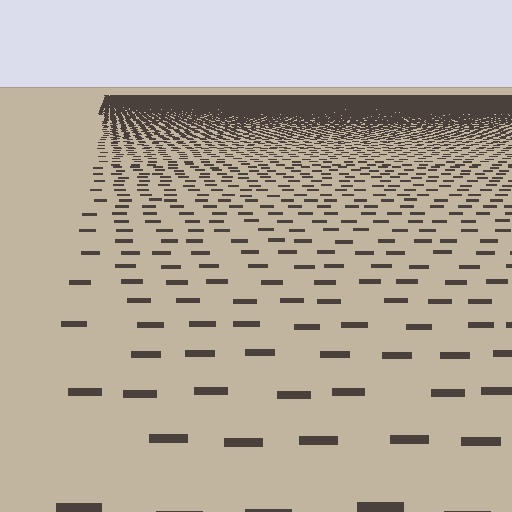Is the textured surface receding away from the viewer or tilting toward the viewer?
The surface is receding away from the viewer. Texture elements get smaller and denser toward the top.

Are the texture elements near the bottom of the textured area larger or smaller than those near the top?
Larger. Near the bottom, elements are closer to the viewer and appear at a bigger on-screen size.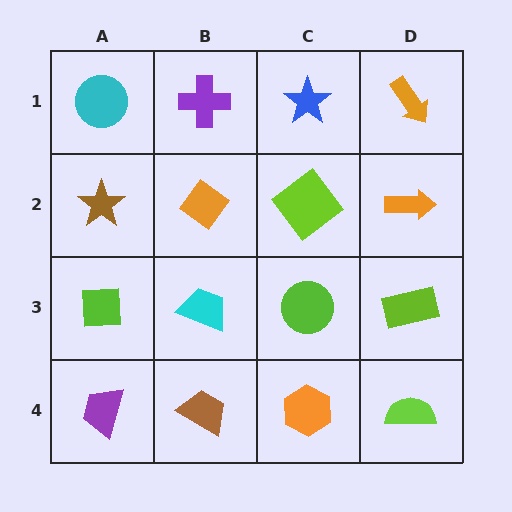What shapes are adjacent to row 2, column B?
A purple cross (row 1, column B), a cyan trapezoid (row 3, column B), a brown star (row 2, column A), a lime diamond (row 2, column C).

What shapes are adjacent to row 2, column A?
A cyan circle (row 1, column A), a lime square (row 3, column A), an orange diamond (row 2, column B).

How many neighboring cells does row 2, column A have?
3.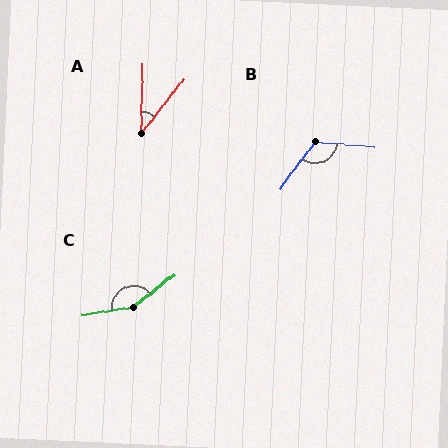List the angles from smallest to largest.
A (37°), B (123°), C (150°).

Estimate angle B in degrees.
Approximately 123 degrees.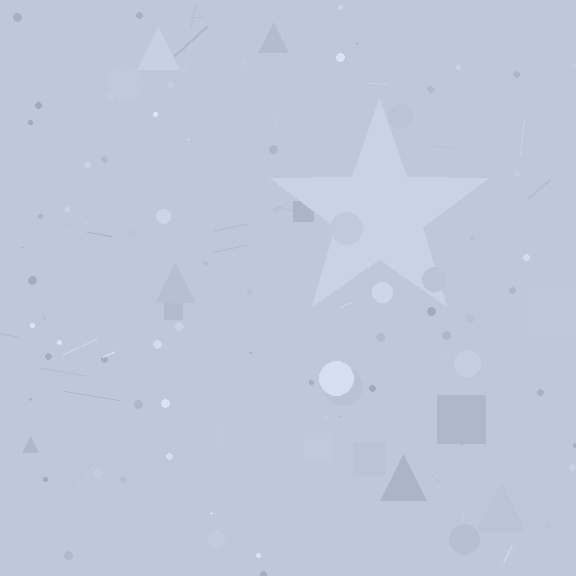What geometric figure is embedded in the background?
A star is embedded in the background.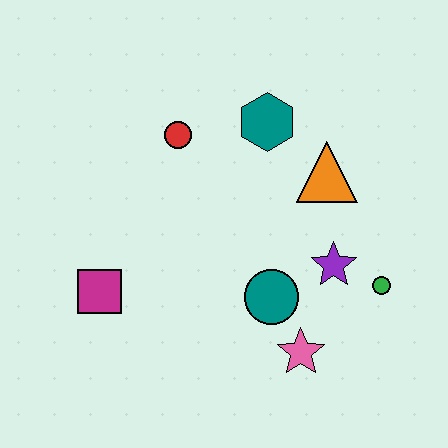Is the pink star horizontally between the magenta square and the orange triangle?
Yes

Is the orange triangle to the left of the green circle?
Yes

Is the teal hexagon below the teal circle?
No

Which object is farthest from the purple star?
The magenta square is farthest from the purple star.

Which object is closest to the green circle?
The purple star is closest to the green circle.